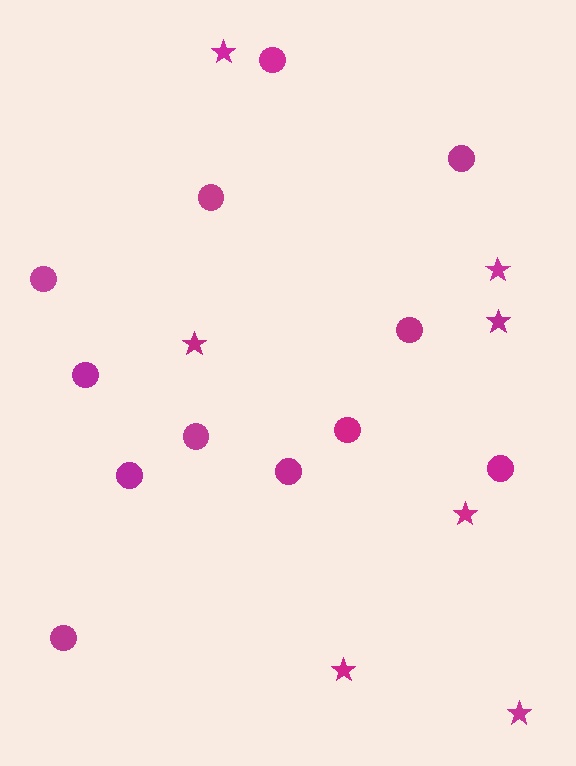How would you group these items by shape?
There are 2 groups: one group of stars (7) and one group of circles (12).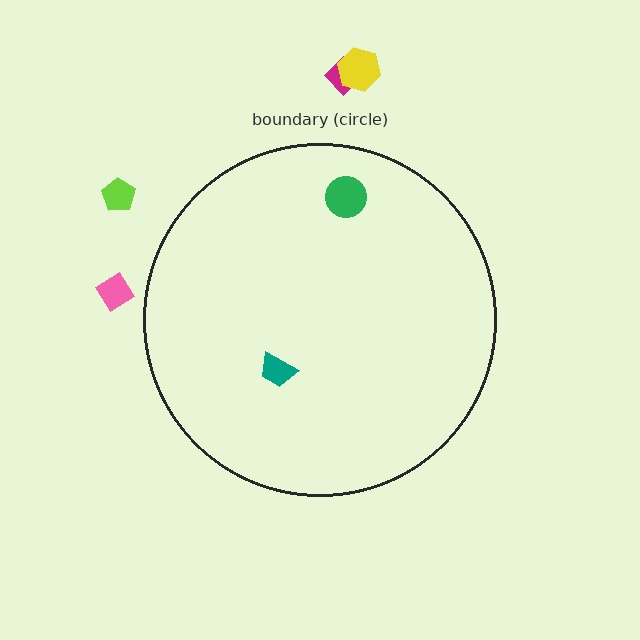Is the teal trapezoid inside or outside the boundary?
Inside.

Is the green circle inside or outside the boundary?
Inside.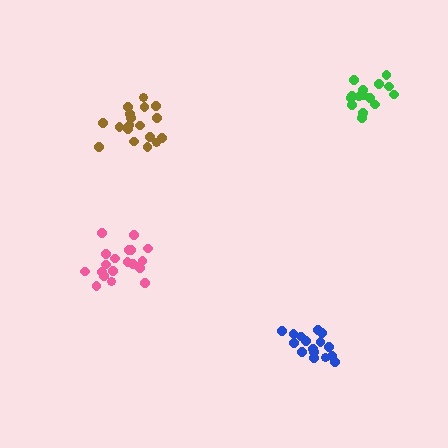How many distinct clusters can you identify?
There are 4 distinct clusters.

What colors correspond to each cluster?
The clusters are colored: blue, pink, green, brown.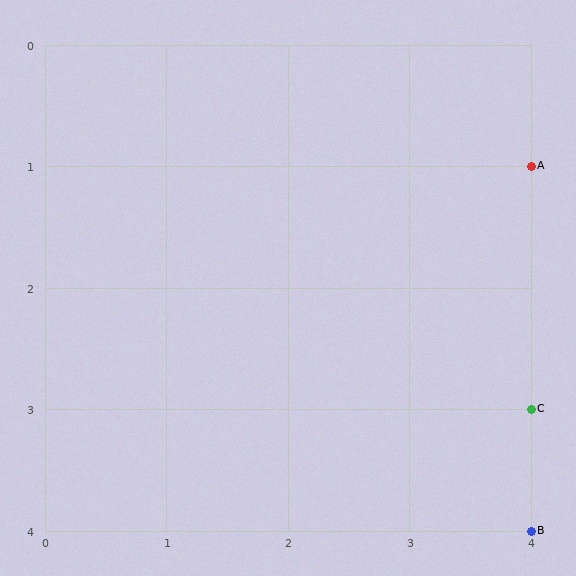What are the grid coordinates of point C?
Point C is at grid coordinates (4, 3).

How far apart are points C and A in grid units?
Points C and A are 2 rows apart.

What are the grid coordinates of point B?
Point B is at grid coordinates (4, 4).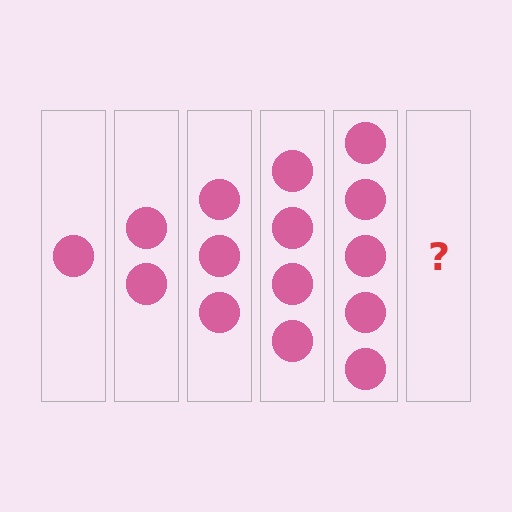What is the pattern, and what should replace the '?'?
The pattern is that each step adds one more circle. The '?' should be 6 circles.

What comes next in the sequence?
The next element should be 6 circles.